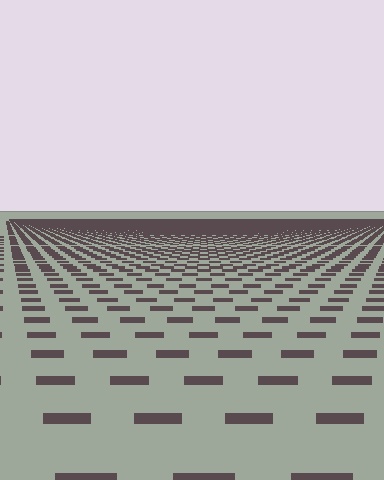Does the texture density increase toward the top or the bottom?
Density increases toward the top.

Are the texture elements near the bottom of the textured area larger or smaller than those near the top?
Larger. Near the bottom, elements are closer to the viewer and appear at a bigger on-screen size.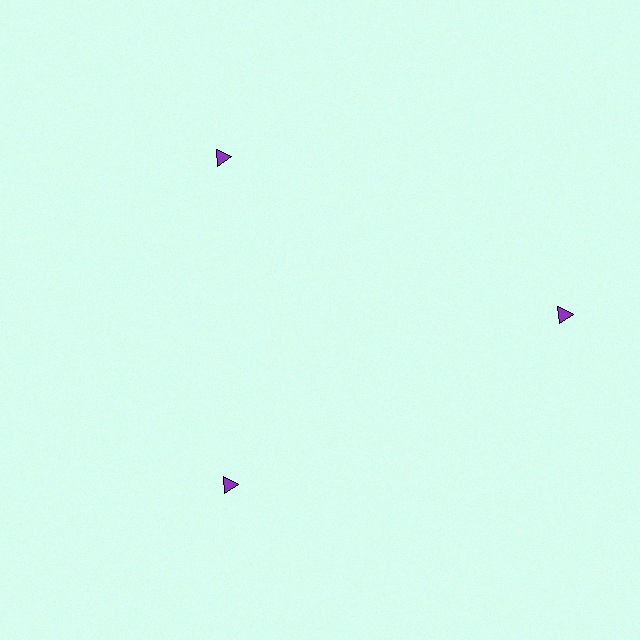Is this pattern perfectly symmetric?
No. The 3 purple triangles are arranged in a ring, but one element near the 3 o'clock position is pushed outward from the center, breaking the 3-fold rotational symmetry.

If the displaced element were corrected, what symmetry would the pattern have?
It would have 3-fold rotational symmetry — the pattern would map onto itself every 120 degrees.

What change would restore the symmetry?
The symmetry would be restored by moving it inward, back onto the ring so that all 3 triangles sit at equal angles and equal distance from the center.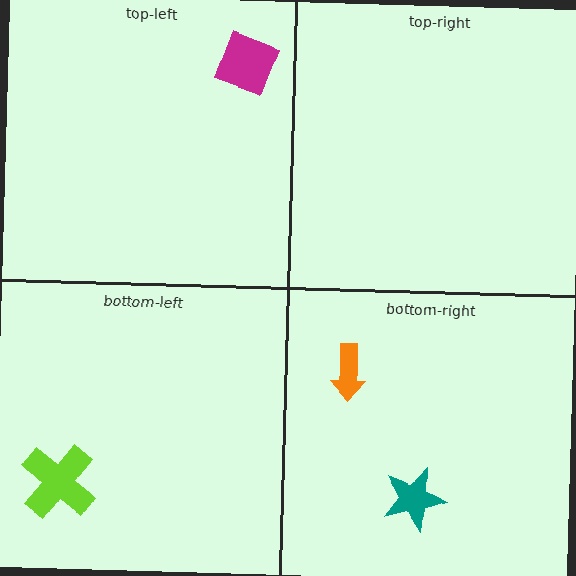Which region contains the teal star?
The bottom-right region.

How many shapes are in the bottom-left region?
1.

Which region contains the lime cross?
The bottom-left region.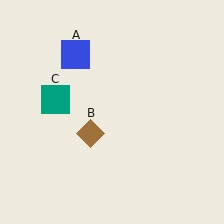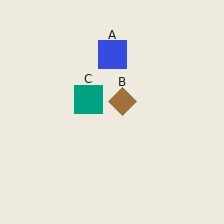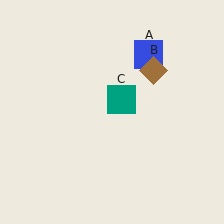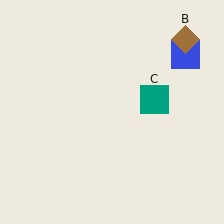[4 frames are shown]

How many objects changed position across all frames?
3 objects changed position: blue square (object A), brown diamond (object B), teal square (object C).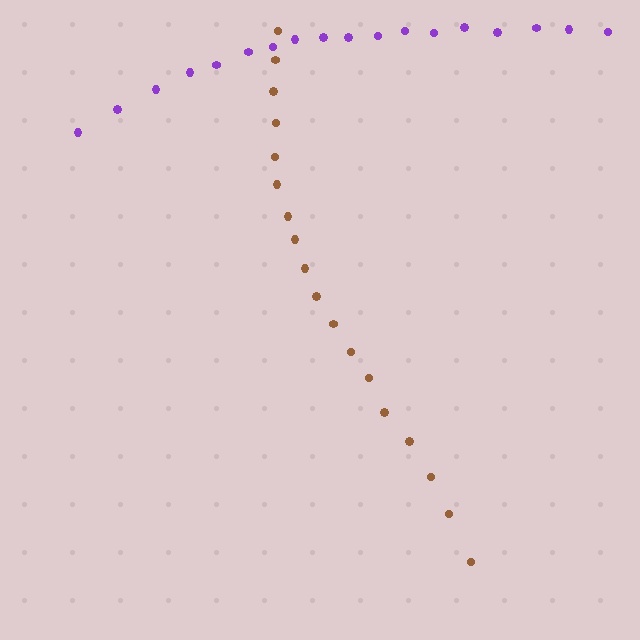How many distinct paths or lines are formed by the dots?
There are 2 distinct paths.